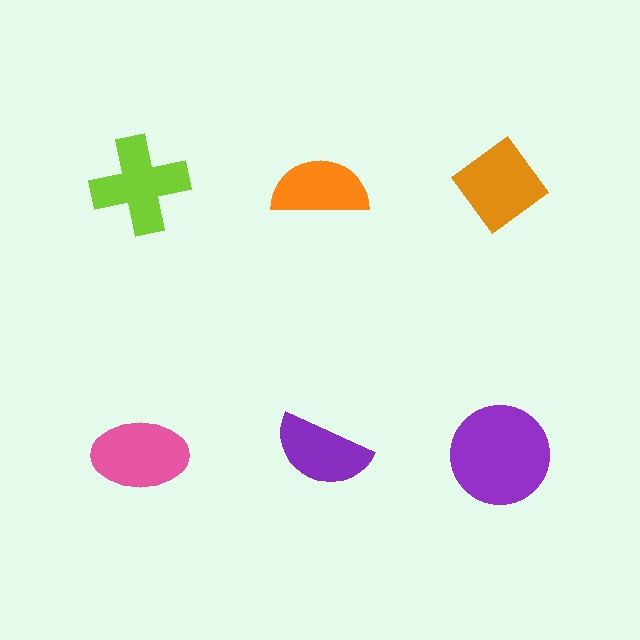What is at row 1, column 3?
An orange diamond.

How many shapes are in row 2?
3 shapes.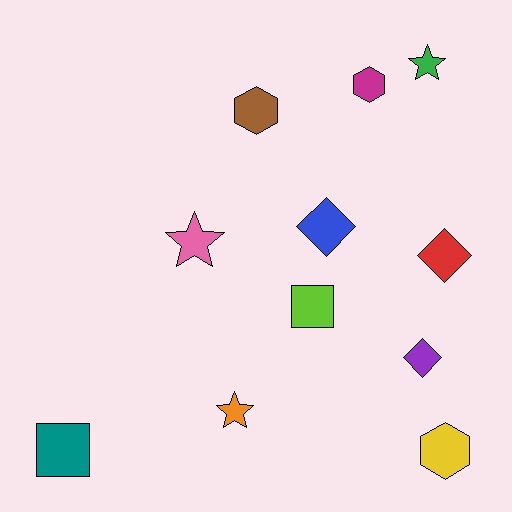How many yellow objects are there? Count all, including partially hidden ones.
There is 1 yellow object.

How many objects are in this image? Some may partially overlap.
There are 11 objects.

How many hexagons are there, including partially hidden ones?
There are 3 hexagons.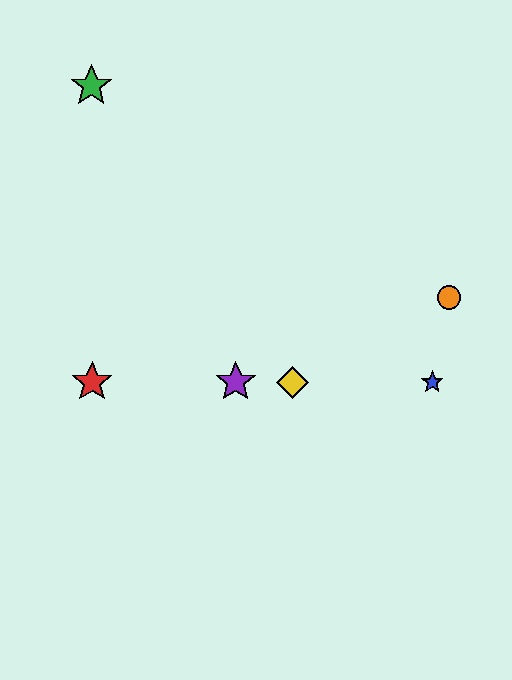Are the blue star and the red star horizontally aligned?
Yes, both are at y≈382.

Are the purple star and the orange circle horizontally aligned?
No, the purple star is at y≈382 and the orange circle is at y≈297.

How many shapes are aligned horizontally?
4 shapes (the red star, the blue star, the yellow diamond, the purple star) are aligned horizontally.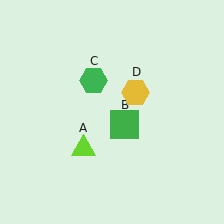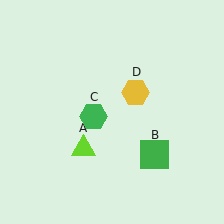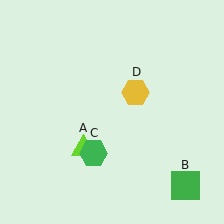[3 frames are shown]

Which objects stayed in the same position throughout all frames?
Lime triangle (object A) and yellow hexagon (object D) remained stationary.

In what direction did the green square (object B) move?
The green square (object B) moved down and to the right.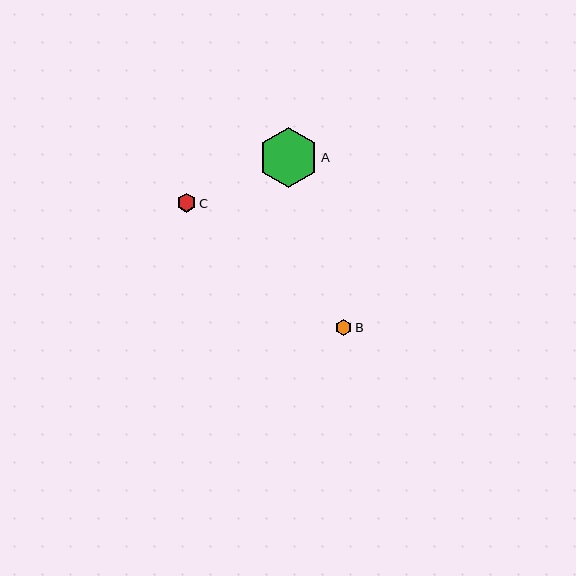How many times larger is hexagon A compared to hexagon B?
Hexagon A is approximately 3.7 times the size of hexagon B.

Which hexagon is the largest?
Hexagon A is the largest with a size of approximately 60 pixels.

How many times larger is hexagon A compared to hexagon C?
Hexagon A is approximately 3.2 times the size of hexagon C.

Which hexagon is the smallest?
Hexagon B is the smallest with a size of approximately 16 pixels.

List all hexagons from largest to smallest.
From largest to smallest: A, C, B.